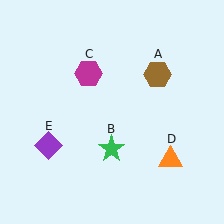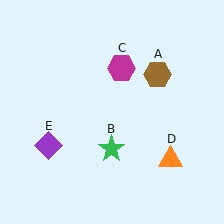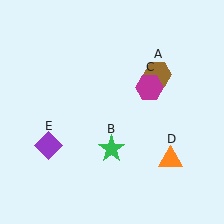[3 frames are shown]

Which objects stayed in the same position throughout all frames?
Brown hexagon (object A) and green star (object B) and orange triangle (object D) and purple diamond (object E) remained stationary.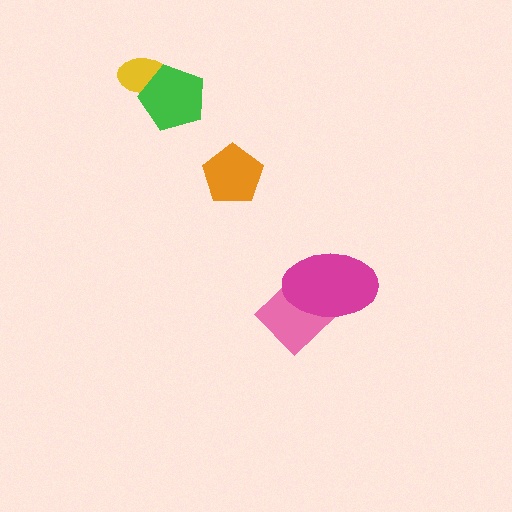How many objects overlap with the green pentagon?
1 object overlaps with the green pentagon.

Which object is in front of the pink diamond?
The magenta ellipse is in front of the pink diamond.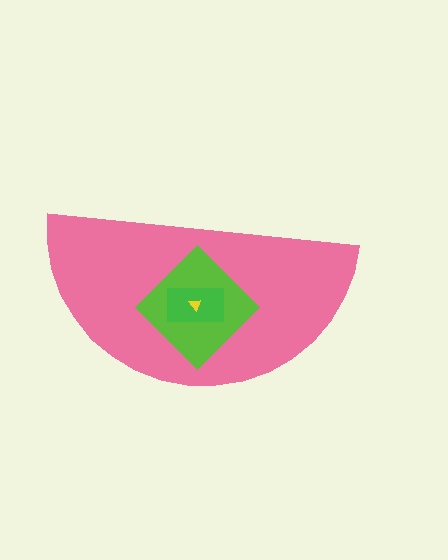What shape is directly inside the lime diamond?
The green rectangle.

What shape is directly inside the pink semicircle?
The lime diamond.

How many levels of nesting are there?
4.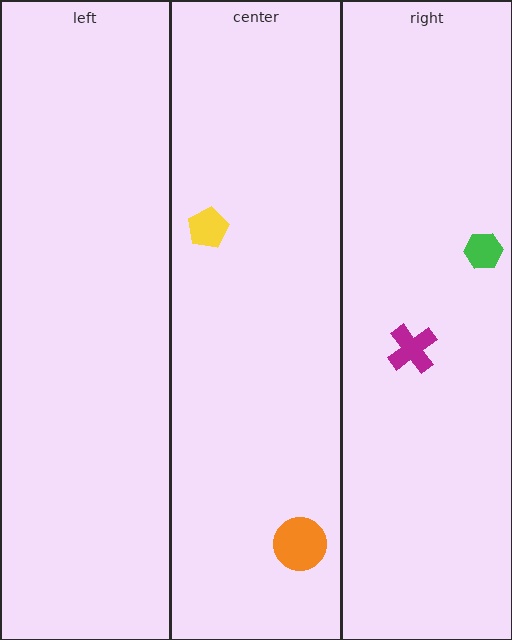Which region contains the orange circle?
The center region.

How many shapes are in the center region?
2.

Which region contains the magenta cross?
The right region.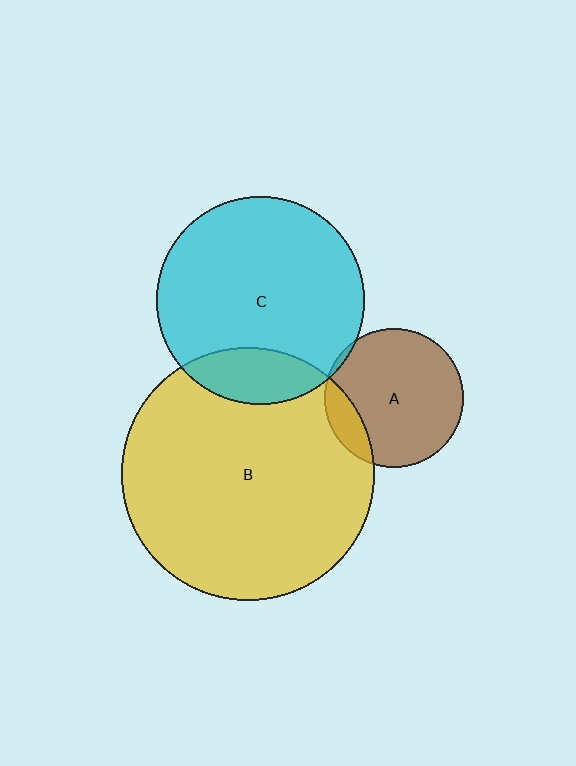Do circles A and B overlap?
Yes.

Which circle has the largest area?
Circle B (yellow).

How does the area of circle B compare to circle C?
Approximately 1.5 times.